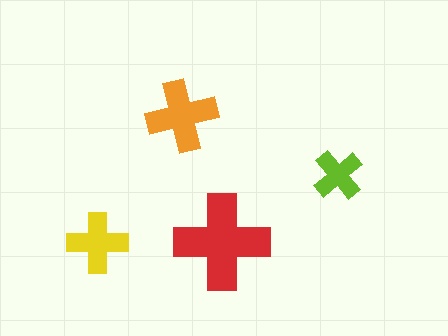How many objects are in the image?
There are 4 objects in the image.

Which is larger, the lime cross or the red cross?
The red one.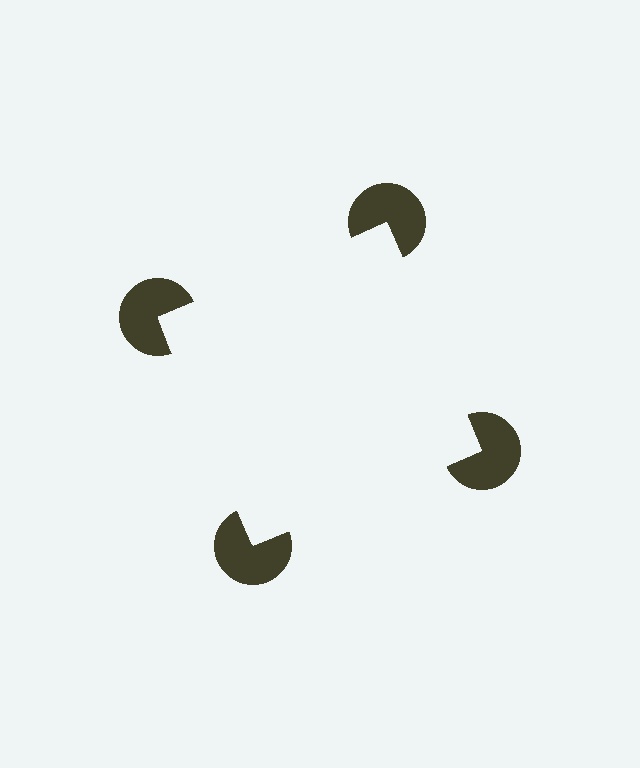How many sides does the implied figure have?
4 sides.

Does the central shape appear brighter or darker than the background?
It typically appears slightly brighter than the background, even though no actual brightness change is drawn.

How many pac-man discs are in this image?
There are 4 — one at each vertex of the illusory square.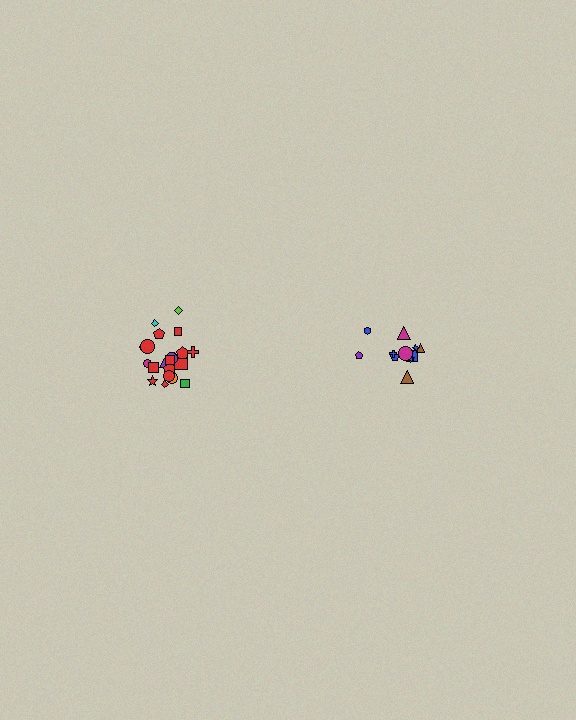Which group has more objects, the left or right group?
The left group.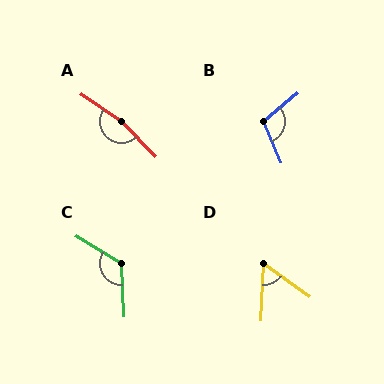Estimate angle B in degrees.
Approximately 107 degrees.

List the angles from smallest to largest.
D (57°), B (107°), C (124°), A (168°).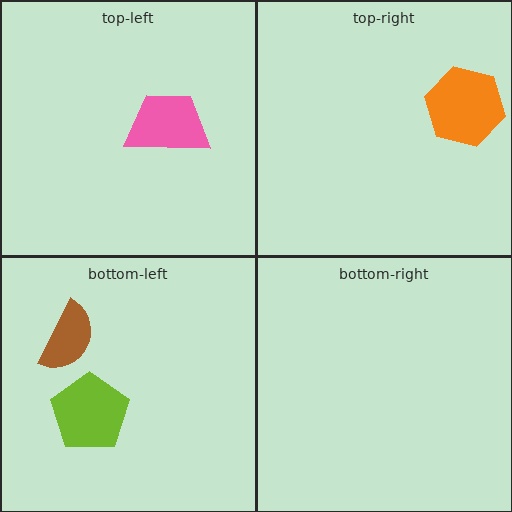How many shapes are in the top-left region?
1.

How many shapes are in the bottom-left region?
2.